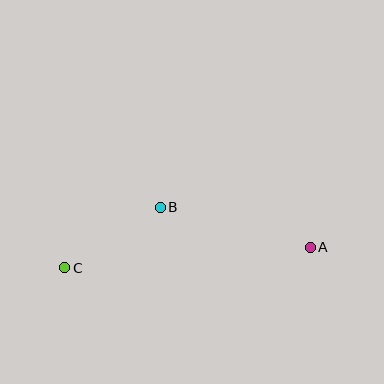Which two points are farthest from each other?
Points A and C are farthest from each other.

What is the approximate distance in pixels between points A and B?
The distance between A and B is approximately 155 pixels.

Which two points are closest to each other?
Points B and C are closest to each other.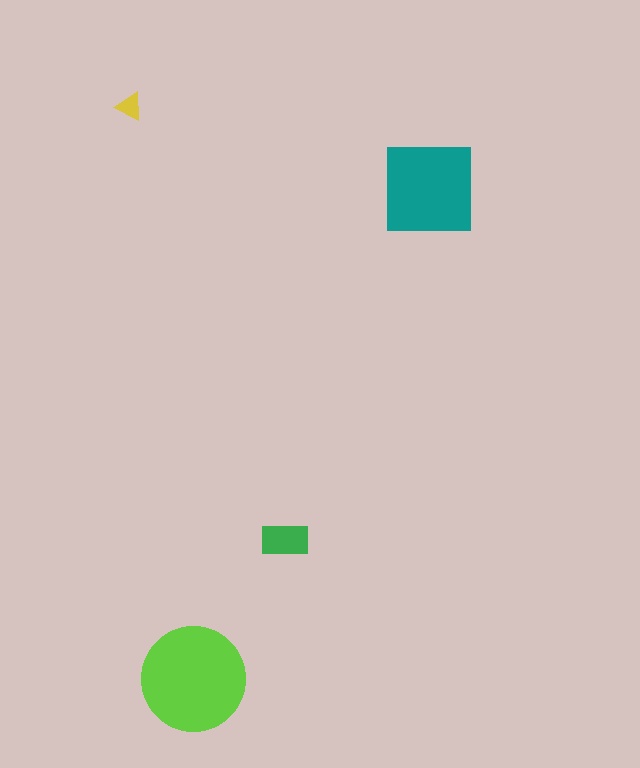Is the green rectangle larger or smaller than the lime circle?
Smaller.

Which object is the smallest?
The yellow triangle.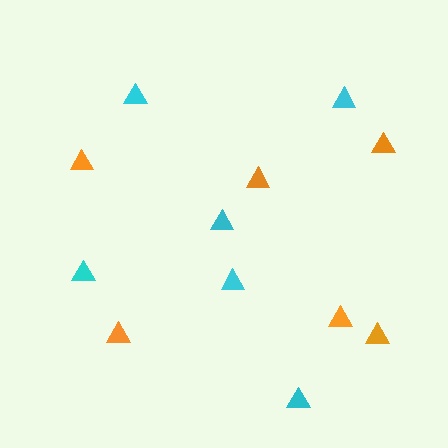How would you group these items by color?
There are 2 groups: one group of cyan triangles (6) and one group of orange triangles (6).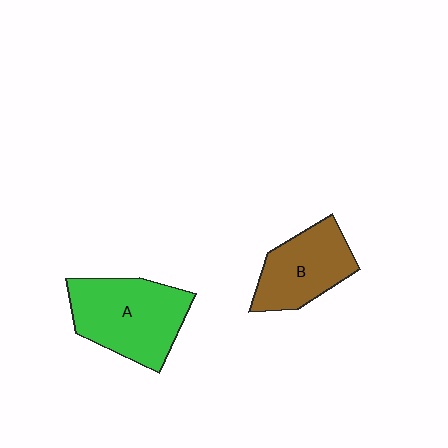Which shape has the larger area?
Shape A (green).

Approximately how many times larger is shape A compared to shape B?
Approximately 1.3 times.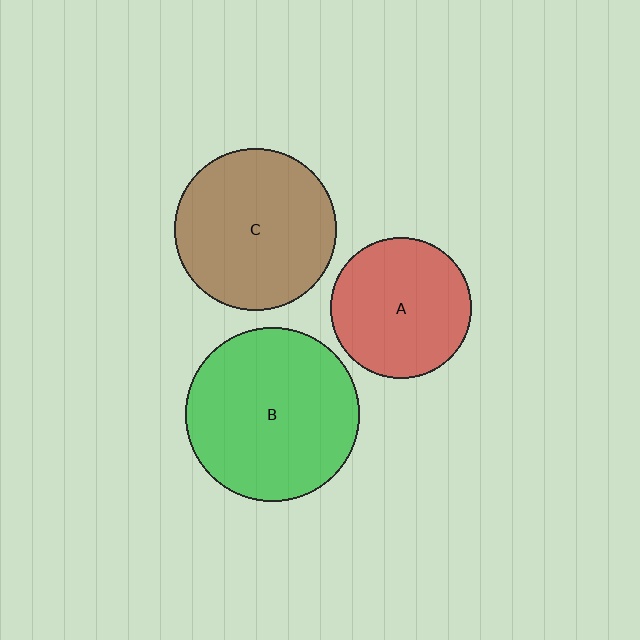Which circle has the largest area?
Circle B (green).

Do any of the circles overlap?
No, none of the circles overlap.